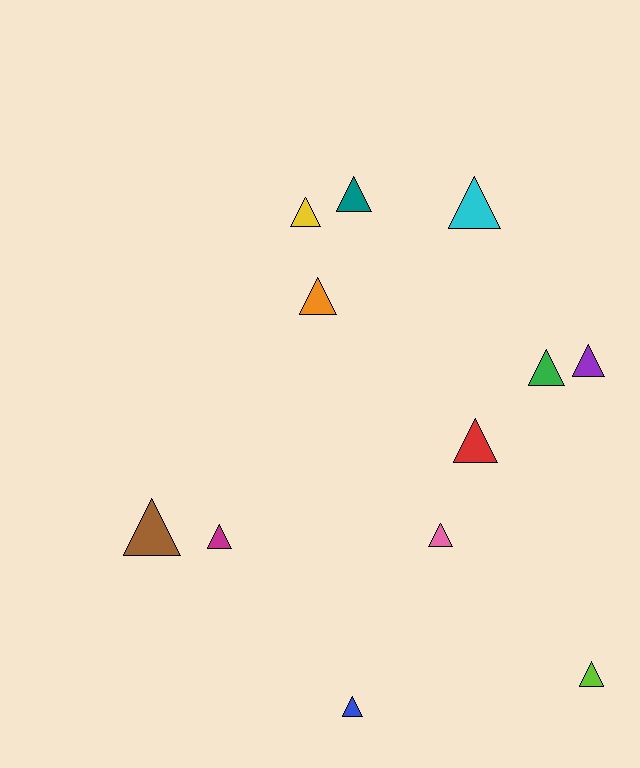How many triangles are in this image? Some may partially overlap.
There are 12 triangles.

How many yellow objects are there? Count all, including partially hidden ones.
There is 1 yellow object.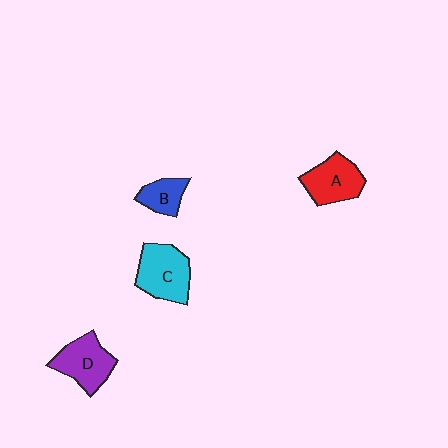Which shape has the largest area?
Shape C (cyan).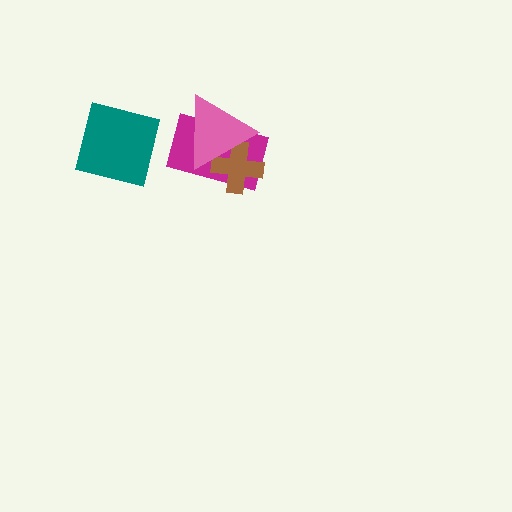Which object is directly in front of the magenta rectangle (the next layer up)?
The brown cross is directly in front of the magenta rectangle.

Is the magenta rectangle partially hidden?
Yes, it is partially covered by another shape.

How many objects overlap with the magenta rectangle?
2 objects overlap with the magenta rectangle.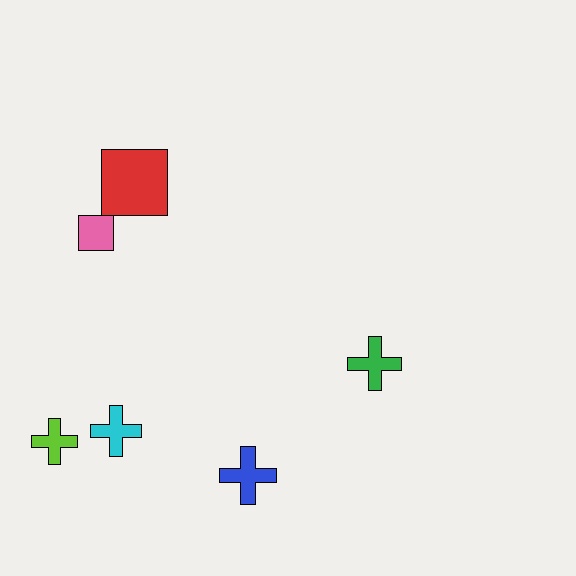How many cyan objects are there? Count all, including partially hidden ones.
There is 1 cyan object.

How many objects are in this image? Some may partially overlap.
There are 6 objects.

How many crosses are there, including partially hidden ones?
There are 4 crosses.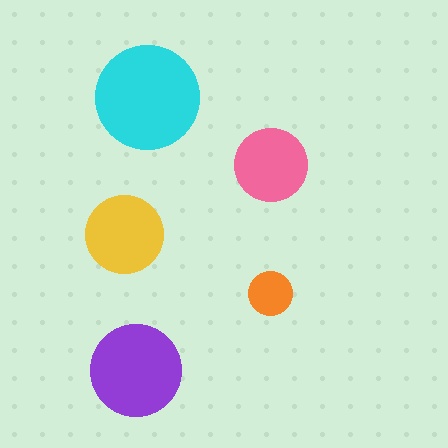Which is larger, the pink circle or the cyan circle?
The cyan one.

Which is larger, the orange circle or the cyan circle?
The cyan one.